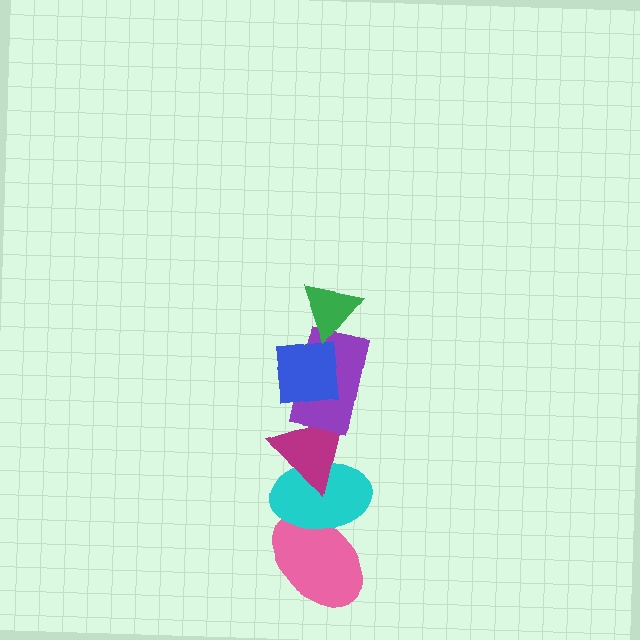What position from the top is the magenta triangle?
The magenta triangle is 4th from the top.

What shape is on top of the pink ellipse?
The cyan ellipse is on top of the pink ellipse.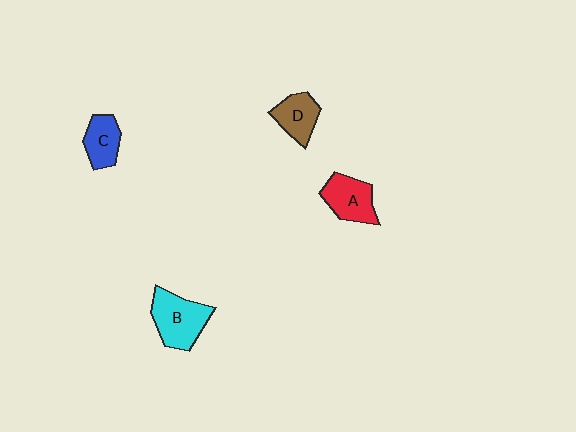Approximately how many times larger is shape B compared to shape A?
Approximately 1.3 times.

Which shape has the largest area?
Shape B (cyan).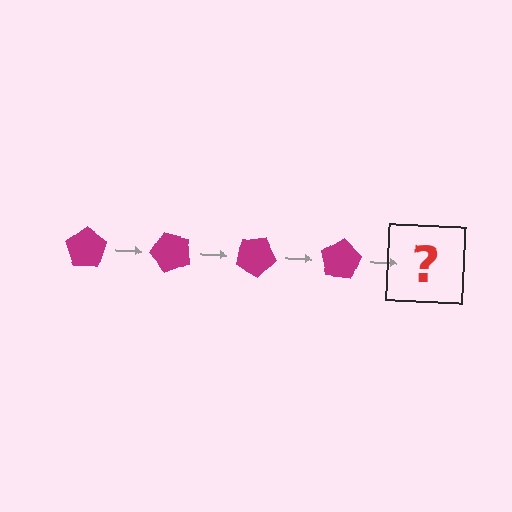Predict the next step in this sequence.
The next step is a magenta pentagon rotated 200 degrees.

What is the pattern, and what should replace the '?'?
The pattern is that the pentagon rotates 50 degrees each step. The '?' should be a magenta pentagon rotated 200 degrees.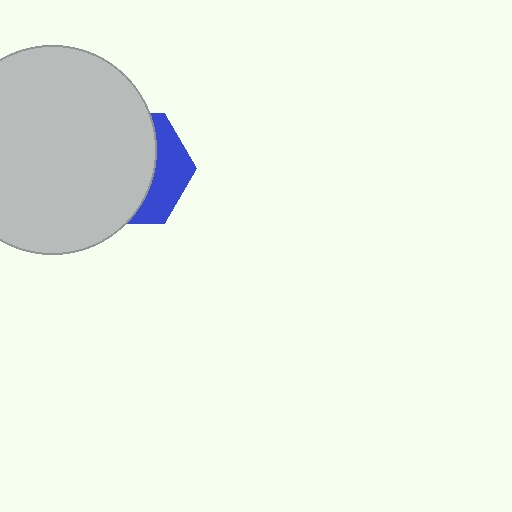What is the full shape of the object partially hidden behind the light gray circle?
The partially hidden object is a blue hexagon.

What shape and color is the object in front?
The object in front is a light gray circle.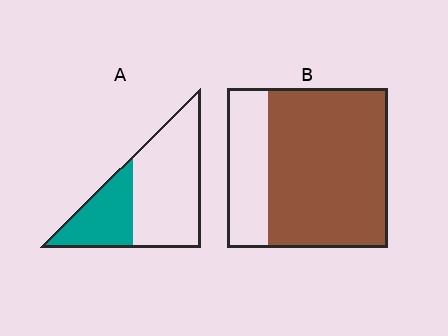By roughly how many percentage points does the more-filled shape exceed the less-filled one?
By roughly 40 percentage points (B over A).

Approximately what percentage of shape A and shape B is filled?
A is approximately 35% and B is approximately 75%.